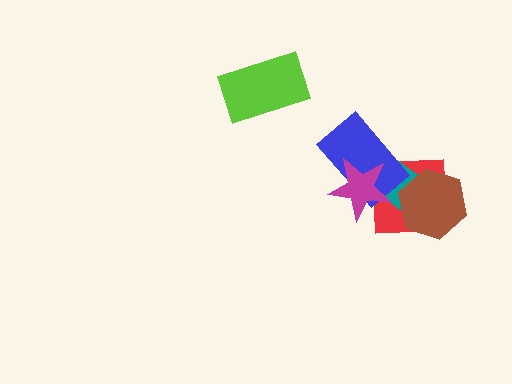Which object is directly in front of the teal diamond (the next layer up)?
The blue rectangle is directly in front of the teal diamond.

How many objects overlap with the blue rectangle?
3 objects overlap with the blue rectangle.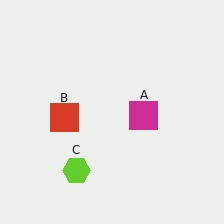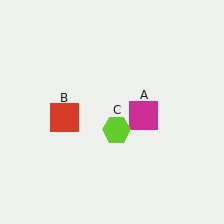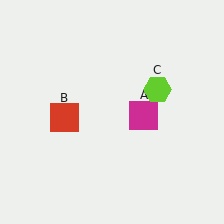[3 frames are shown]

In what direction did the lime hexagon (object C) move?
The lime hexagon (object C) moved up and to the right.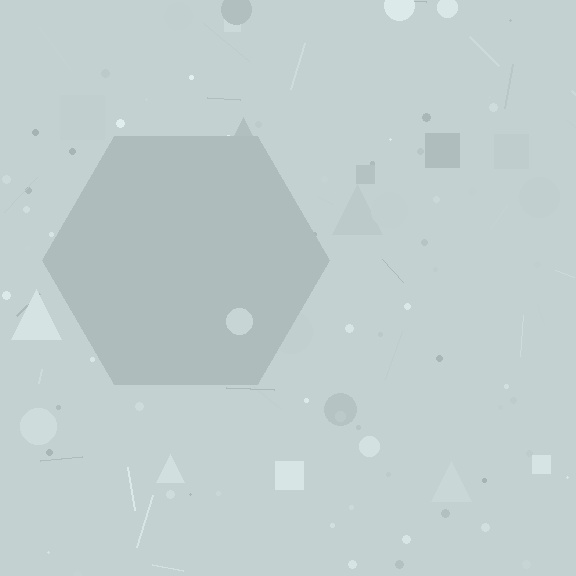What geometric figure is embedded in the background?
A hexagon is embedded in the background.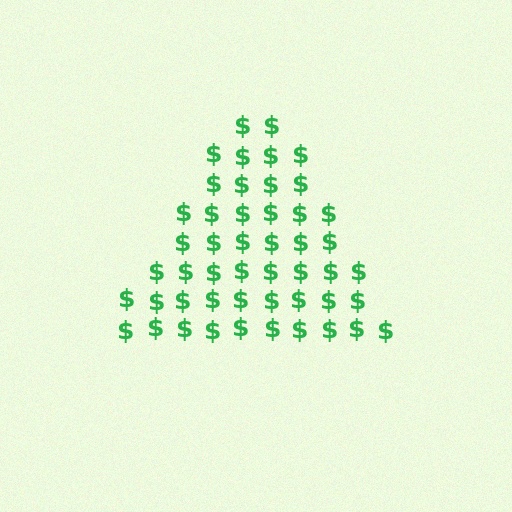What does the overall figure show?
The overall figure shows a triangle.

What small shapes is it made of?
It is made of small dollar signs.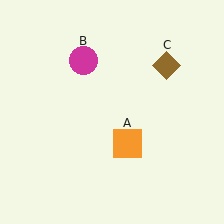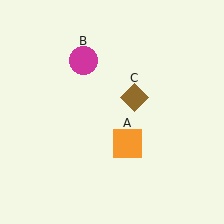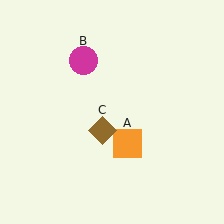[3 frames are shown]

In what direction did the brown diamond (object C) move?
The brown diamond (object C) moved down and to the left.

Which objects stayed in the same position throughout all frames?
Orange square (object A) and magenta circle (object B) remained stationary.